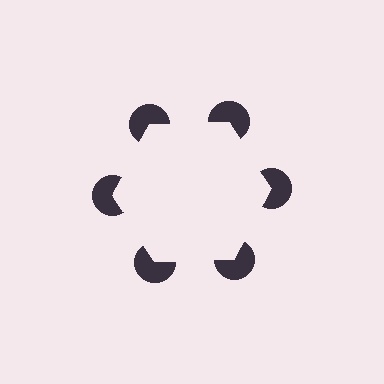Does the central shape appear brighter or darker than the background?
It typically appears slightly brighter than the background, even though no actual brightness change is drawn.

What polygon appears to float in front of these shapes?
An illusory hexagon — its edges are inferred from the aligned wedge cuts in the pac-man discs, not physically drawn.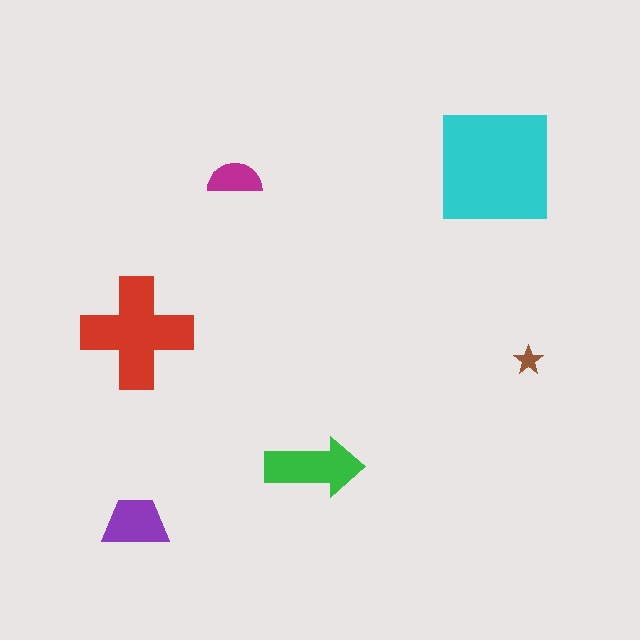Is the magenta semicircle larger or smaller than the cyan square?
Smaller.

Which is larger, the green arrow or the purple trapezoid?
The green arrow.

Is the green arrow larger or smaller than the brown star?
Larger.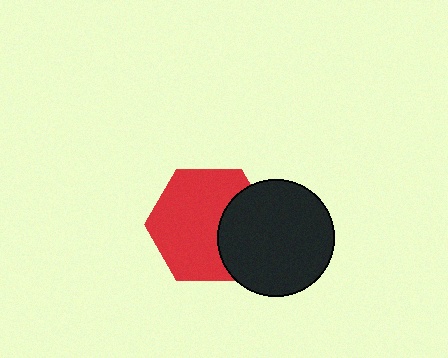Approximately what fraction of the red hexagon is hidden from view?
Roughly 31% of the red hexagon is hidden behind the black circle.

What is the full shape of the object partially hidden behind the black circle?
The partially hidden object is a red hexagon.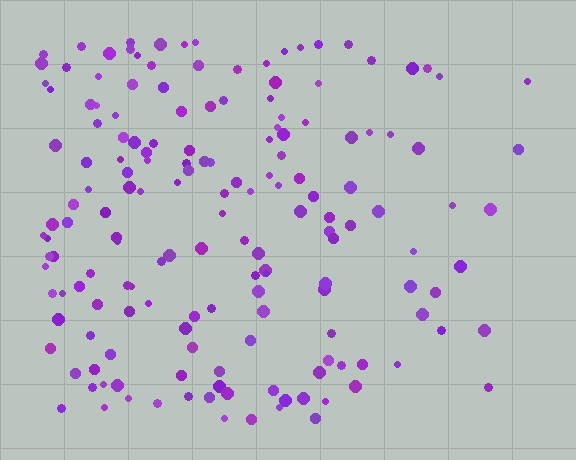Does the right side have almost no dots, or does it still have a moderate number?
Still a moderate number, just noticeably fewer than the left.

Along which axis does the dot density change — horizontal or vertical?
Horizontal.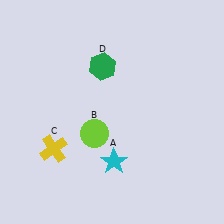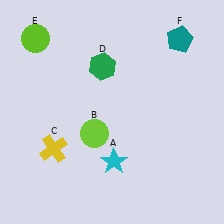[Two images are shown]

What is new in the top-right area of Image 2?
A teal pentagon (F) was added in the top-right area of Image 2.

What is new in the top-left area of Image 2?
A lime circle (E) was added in the top-left area of Image 2.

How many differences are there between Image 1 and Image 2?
There are 2 differences between the two images.